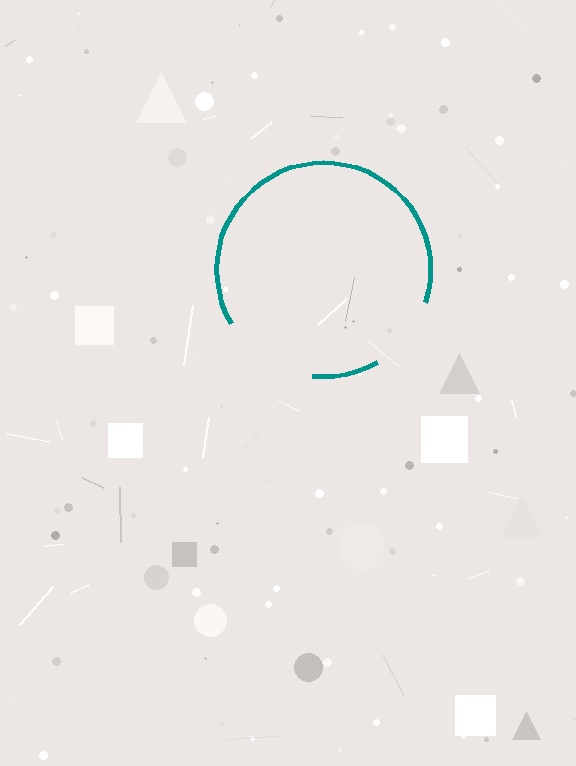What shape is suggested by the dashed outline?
The dashed outline suggests a circle.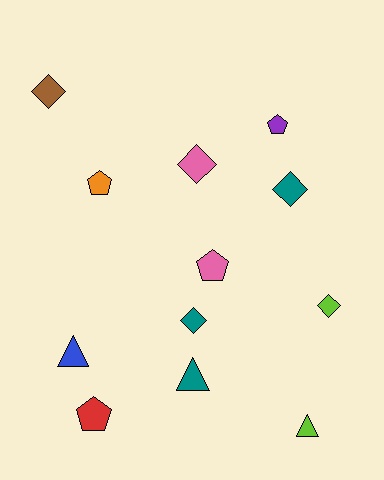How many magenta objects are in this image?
There are no magenta objects.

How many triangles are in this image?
There are 3 triangles.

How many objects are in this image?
There are 12 objects.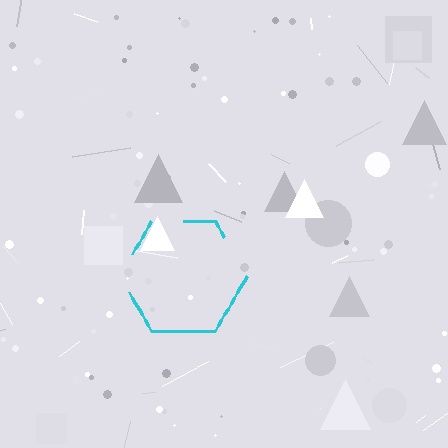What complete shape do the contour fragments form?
The contour fragments form a hexagon.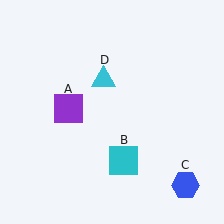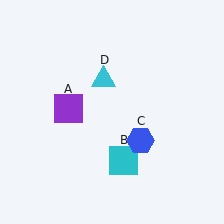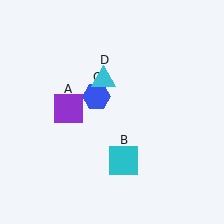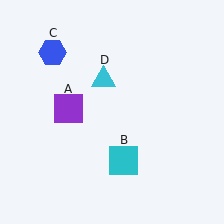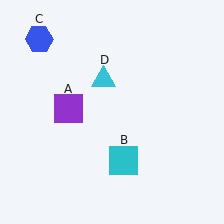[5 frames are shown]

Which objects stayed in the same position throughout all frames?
Purple square (object A) and cyan square (object B) and cyan triangle (object D) remained stationary.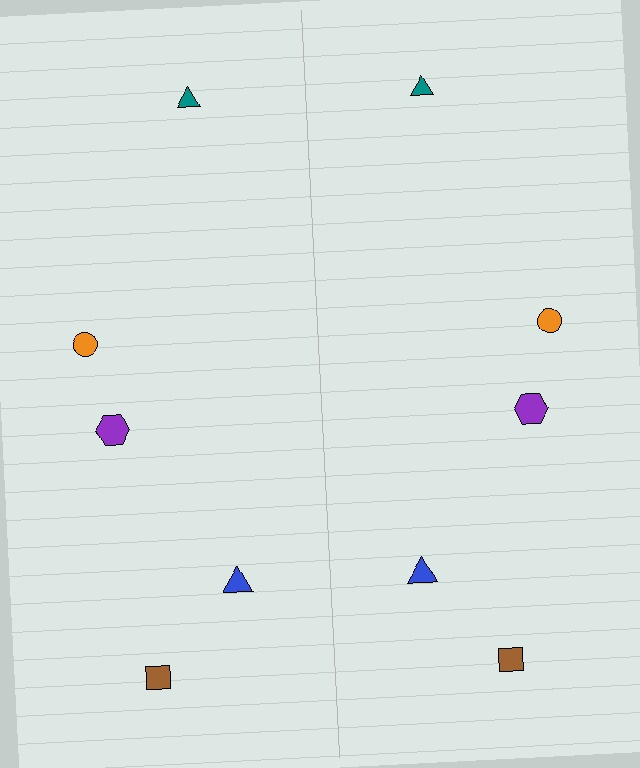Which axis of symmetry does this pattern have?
The pattern has a vertical axis of symmetry running through the center of the image.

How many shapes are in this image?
There are 10 shapes in this image.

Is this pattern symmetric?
Yes, this pattern has bilateral (reflection) symmetry.